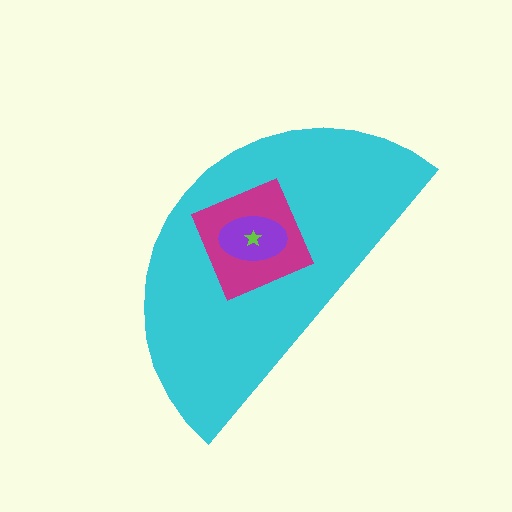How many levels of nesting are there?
4.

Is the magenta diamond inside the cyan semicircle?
Yes.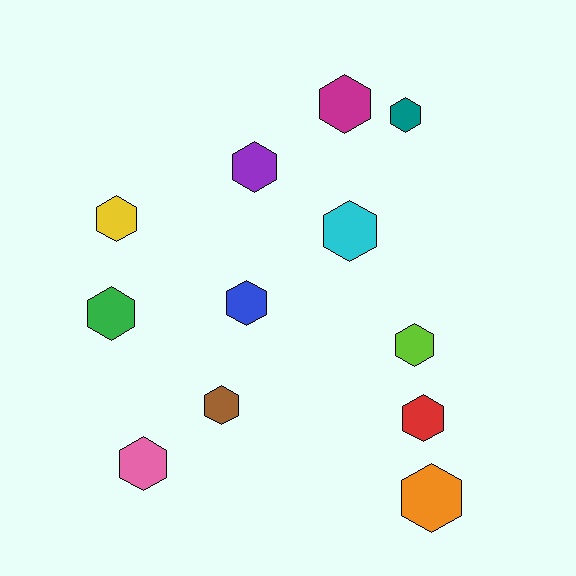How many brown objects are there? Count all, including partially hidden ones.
There is 1 brown object.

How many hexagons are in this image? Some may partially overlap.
There are 12 hexagons.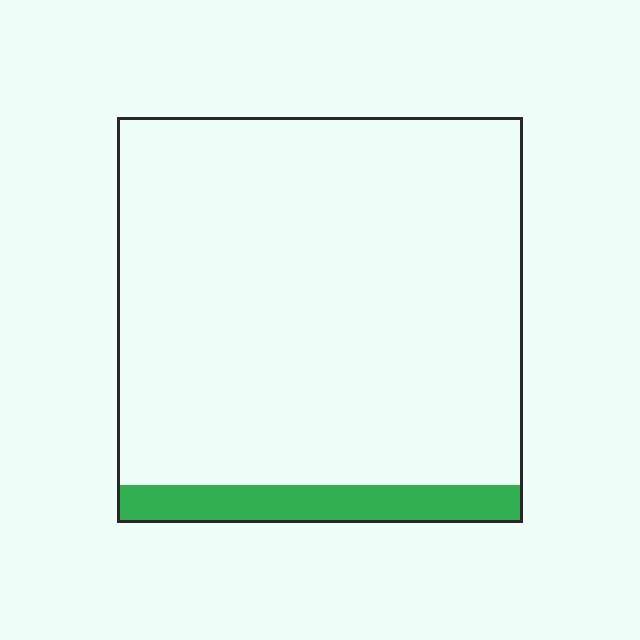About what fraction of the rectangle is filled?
About one tenth (1/10).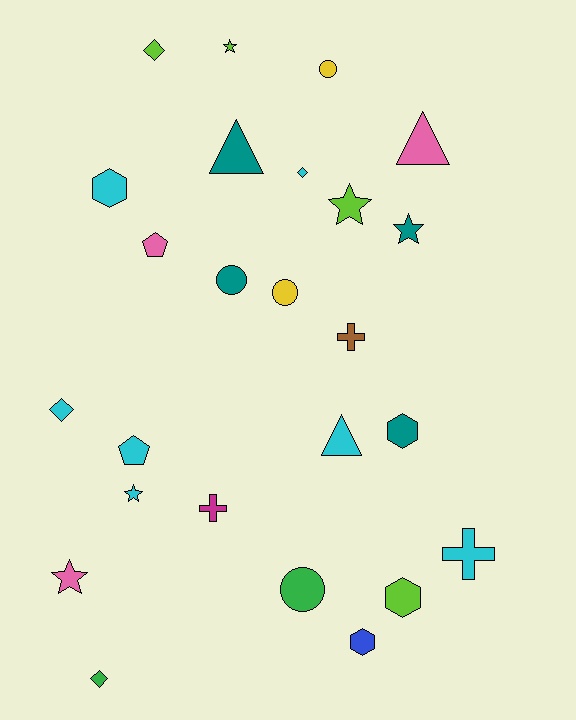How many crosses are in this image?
There are 3 crosses.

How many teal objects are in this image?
There are 4 teal objects.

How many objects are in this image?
There are 25 objects.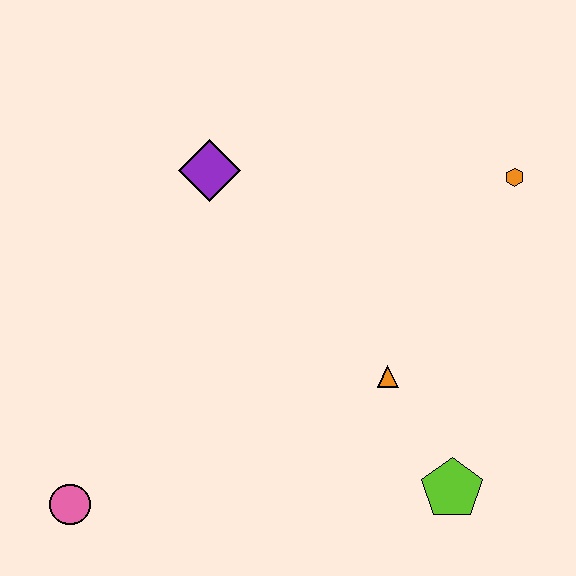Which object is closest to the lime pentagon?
The orange triangle is closest to the lime pentagon.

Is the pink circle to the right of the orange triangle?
No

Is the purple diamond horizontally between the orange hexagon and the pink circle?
Yes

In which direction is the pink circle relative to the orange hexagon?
The pink circle is to the left of the orange hexagon.